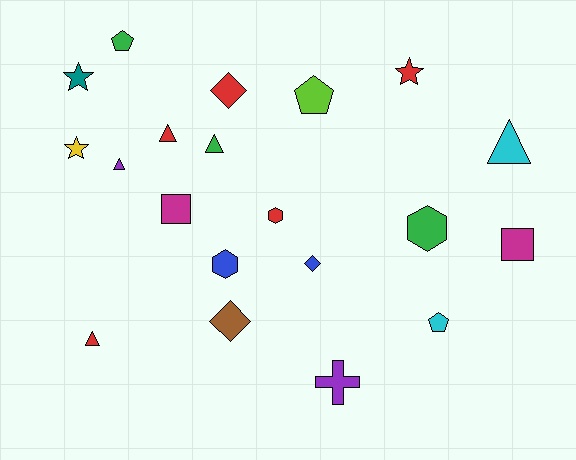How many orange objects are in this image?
There are no orange objects.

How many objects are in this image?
There are 20 objects.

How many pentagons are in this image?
There are 3 pentagons.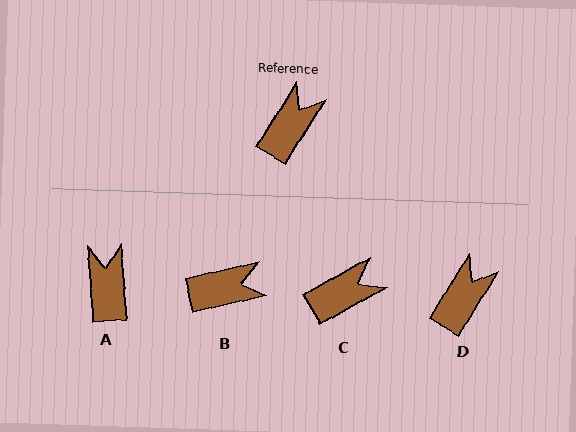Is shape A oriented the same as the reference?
No, it is off by about 36 degrees.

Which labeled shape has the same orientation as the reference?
D.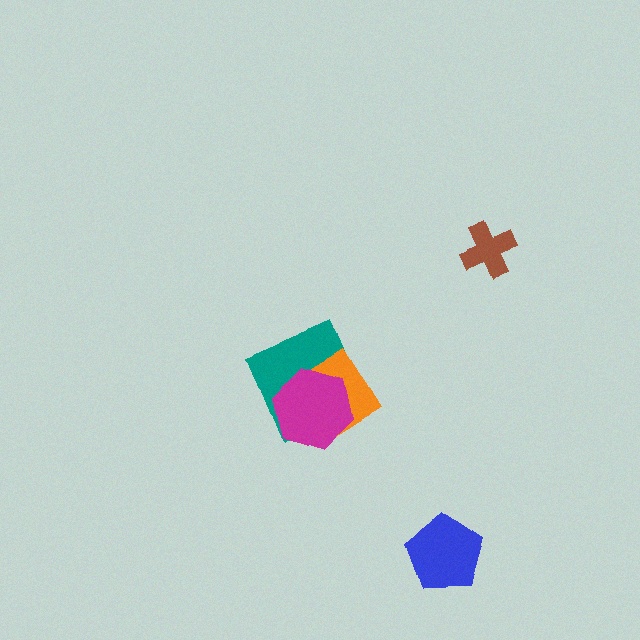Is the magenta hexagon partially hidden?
No, no other shape covers it.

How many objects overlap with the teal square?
2 objects overlap with the teal square.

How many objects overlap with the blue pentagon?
0 objects overlap with the blue pentagon.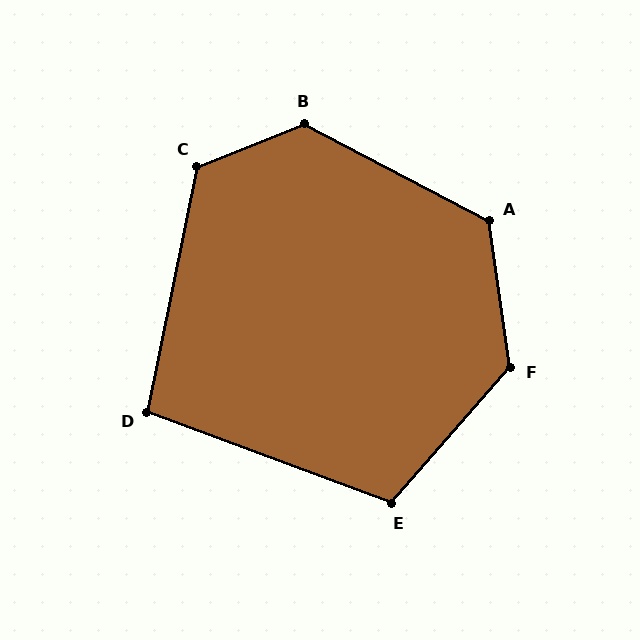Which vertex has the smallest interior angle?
D, at approximately 99 degrees.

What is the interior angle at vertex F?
Approximately 131 degrees (obtuse).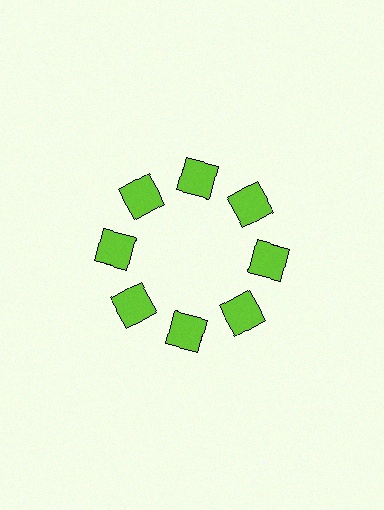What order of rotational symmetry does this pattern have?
This pattern has 8-fold rotational symmetry.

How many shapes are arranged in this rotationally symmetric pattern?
There are 8 shapes, arranged in 8 groups of 1.